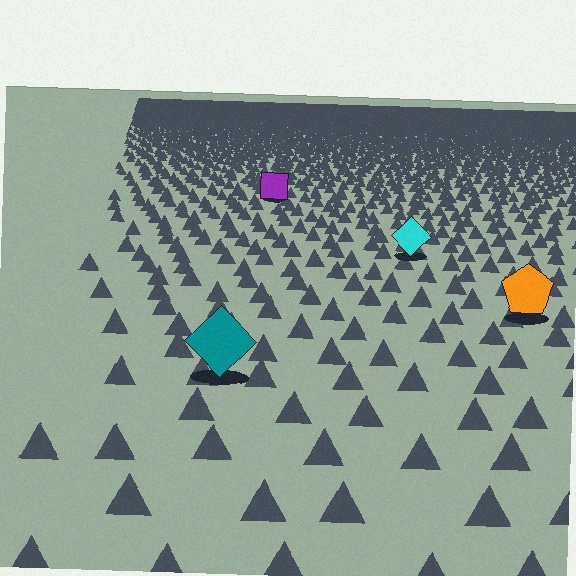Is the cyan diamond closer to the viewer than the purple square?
Yes. The cyan diamond is closer — you can tell from the texture gradient: the ground texture is coarser near it.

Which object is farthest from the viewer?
The purple square is farthest from the viewer. It appears smaller and the ground texture around it is denser.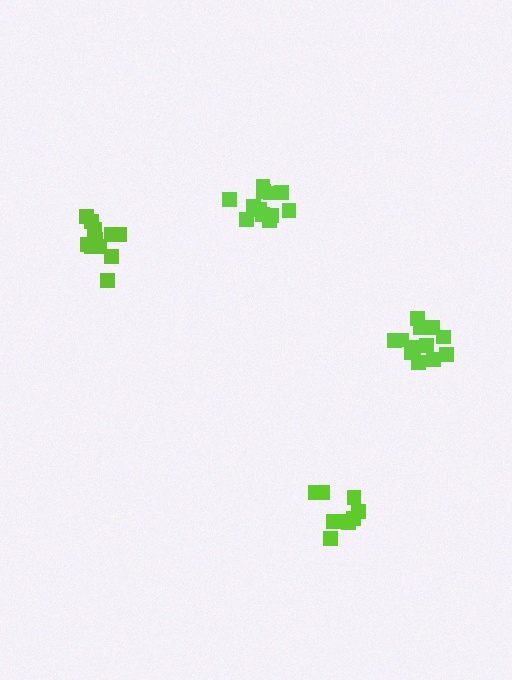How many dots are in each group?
Group 1: 9 dots, Group 2: 12 dots, Group 3: 13 dots, Group 4: 11 dots (45 total).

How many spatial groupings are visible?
There are 4 spatial groupings.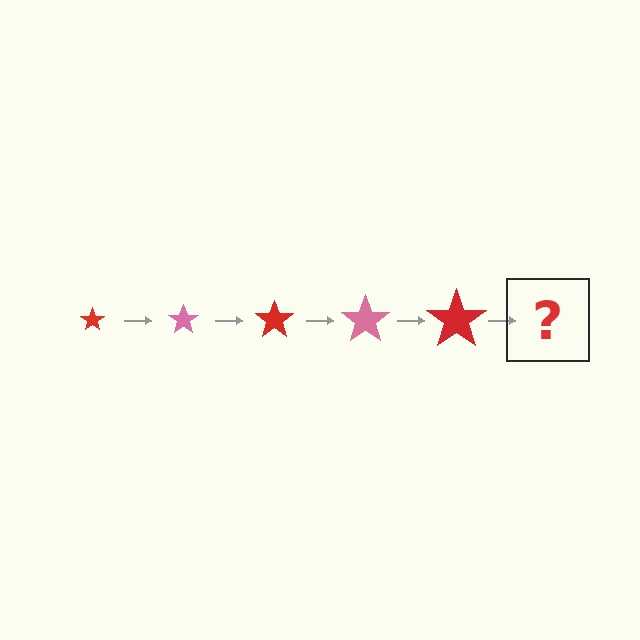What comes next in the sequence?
The next element should be a pink star, larger than the previous one.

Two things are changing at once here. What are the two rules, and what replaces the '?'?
The two rules are that the star grows larger each step and the color cycles through red and pink. The '?' should be a pink star, larger than the previous one.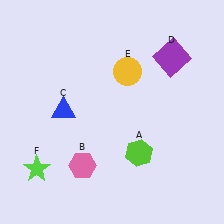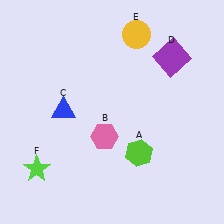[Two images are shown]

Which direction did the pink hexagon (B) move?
The pink hexagon (B) moved up.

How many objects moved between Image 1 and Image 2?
2 objects moved between the two images.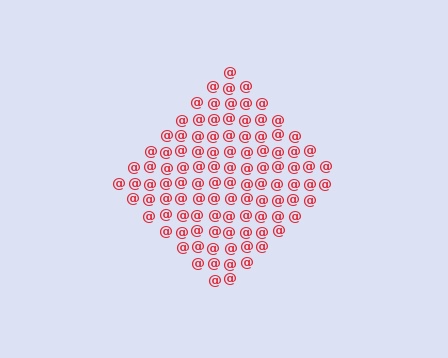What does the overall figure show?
The overall figure shows a diamond.